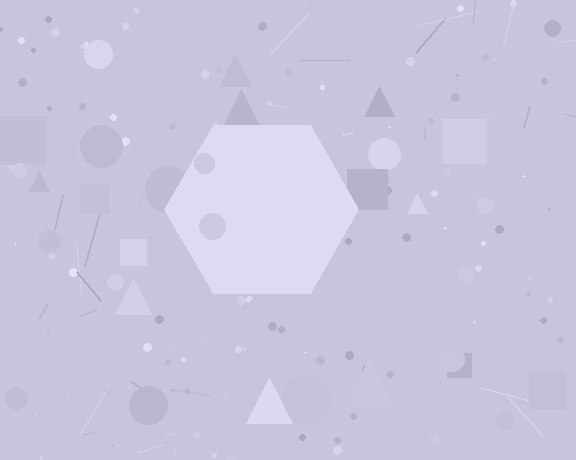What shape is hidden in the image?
A hexagon is hidden in the image.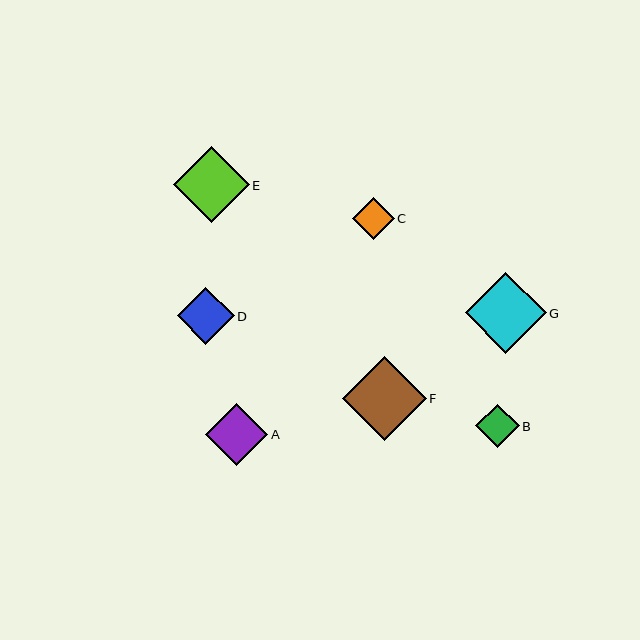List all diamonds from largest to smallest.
From largest to smallest: F, G, E, A, D, B, C.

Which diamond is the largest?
Diamond F is the largest with a size of approximately 84 pixels.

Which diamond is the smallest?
Diamond C is the smallest with a size of approximately 42 pixels.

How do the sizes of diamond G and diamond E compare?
Diamond G and diamond E are approximately the same size.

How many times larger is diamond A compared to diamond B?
Diamond A is approximately 1.4 times the size of diamond B.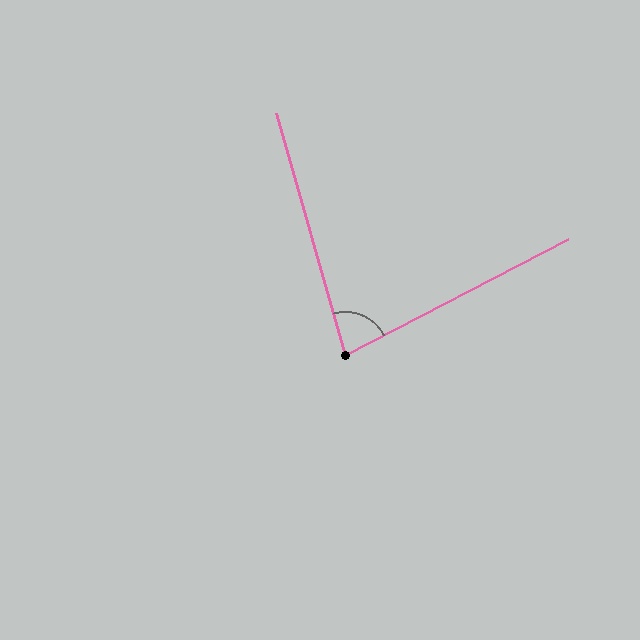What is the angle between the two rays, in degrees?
Approximately 78 degrees.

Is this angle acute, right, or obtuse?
It is acute.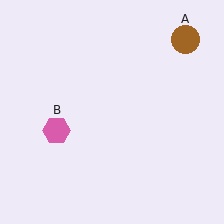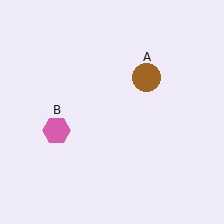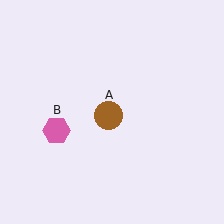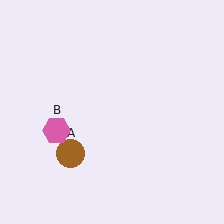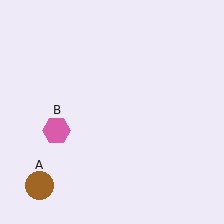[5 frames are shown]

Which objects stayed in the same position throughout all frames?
Pink hexagon (object B) remained stationary.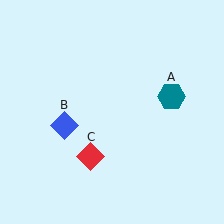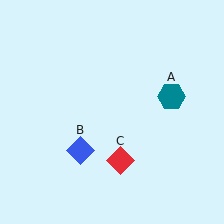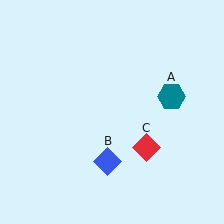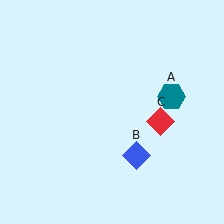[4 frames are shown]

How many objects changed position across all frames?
2 objects changed position: blue diamond (object B), red diamond (object C).